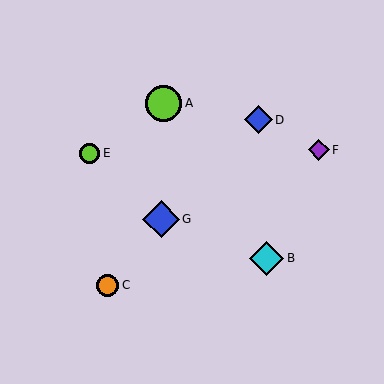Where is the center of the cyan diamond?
The center of the cyan diamond is at (266, 258).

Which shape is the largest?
The blue diamond (labeled G) is the largest.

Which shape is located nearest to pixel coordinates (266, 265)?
The cyan diamond (labeled B) at (266, 258) is nearest to that location.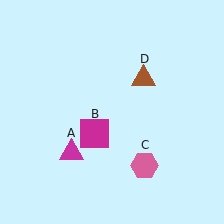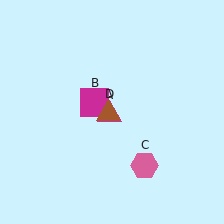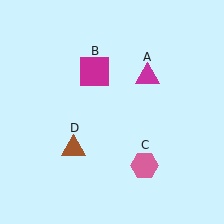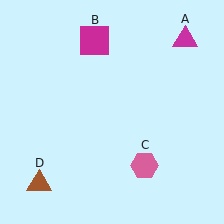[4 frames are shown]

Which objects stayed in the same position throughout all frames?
Pink hexagon (object C) remained stationary.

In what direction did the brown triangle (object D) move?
The brown triangle (object D) moved down and to the left.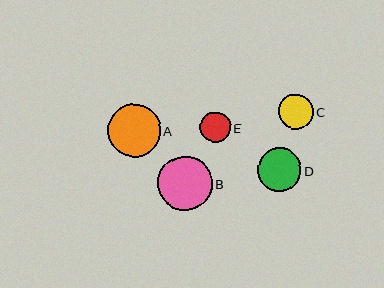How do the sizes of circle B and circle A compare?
Circle B and circle A are approximately the same size.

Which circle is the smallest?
Circle E is the smallest with a size of approximately 31 pixels.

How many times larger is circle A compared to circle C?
Circle A is approximately 1.5 times the size of circle C.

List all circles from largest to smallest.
From largest to smallest: B, A, D, C, E.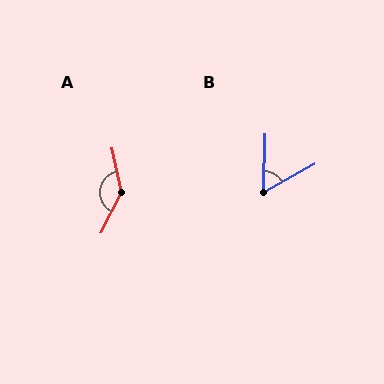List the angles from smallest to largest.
B (59°), A (141°).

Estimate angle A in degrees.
Approximately 141 degrees.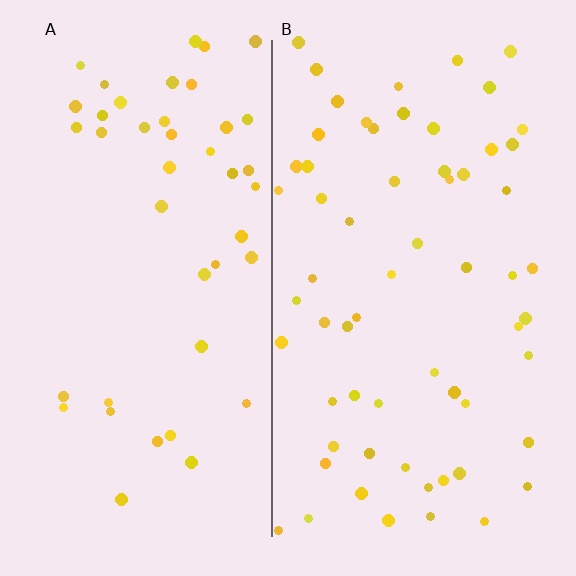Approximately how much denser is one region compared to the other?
Approximately 1.4× — region B over region A.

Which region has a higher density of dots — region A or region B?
B (the right).